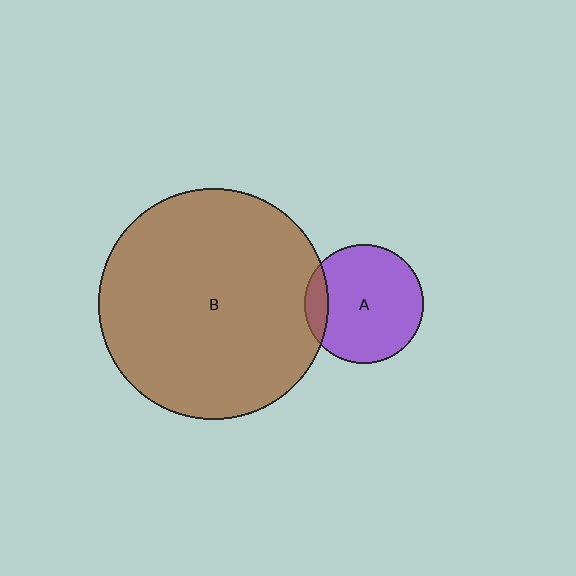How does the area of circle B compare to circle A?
Approximately 3.7 times.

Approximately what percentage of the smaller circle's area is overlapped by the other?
Approximately 10%.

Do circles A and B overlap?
Yes.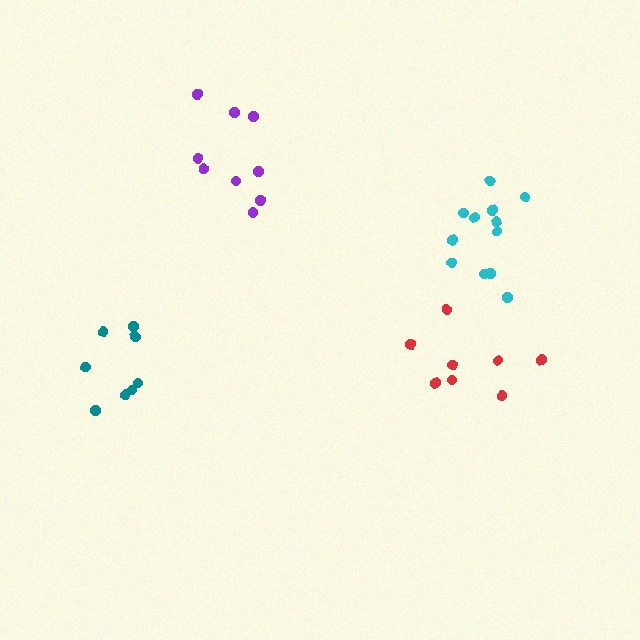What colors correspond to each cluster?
The clusters are colored: teal, red, purple, cyan.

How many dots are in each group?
Group 1: 8 dots, Group 2: 8 dots, Group 3: 9 dots, Group 4: 12 dots (37 total).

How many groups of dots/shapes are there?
There are 4 groups.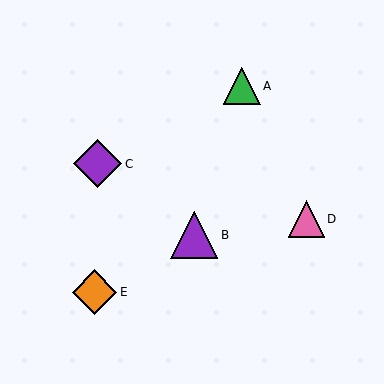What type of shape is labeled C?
Shape C is a purple diamond.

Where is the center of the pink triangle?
The center of the pink triangle is at (306, 219).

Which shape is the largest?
The purple diamond (labeled C) is the largest.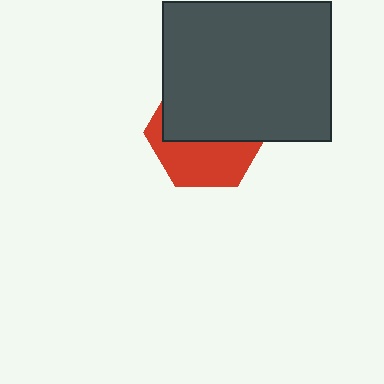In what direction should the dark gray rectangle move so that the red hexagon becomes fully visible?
The dark gray rectangle should move up. That is the shortest direction to clear the overlap and leave the red hexagon fully visible.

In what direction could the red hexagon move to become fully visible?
The red hexagon could move down. That would shift it out from behind the dark gray rectangle entirely.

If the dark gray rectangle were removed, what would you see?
You would see the complete red hexagon.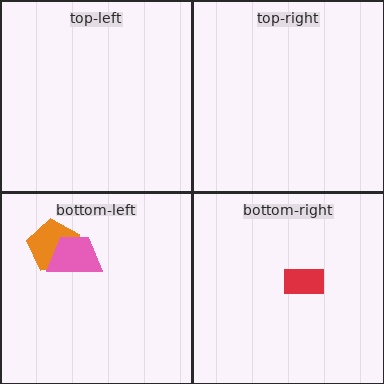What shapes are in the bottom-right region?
The red rectangle.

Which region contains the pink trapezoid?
The bottom-left region.